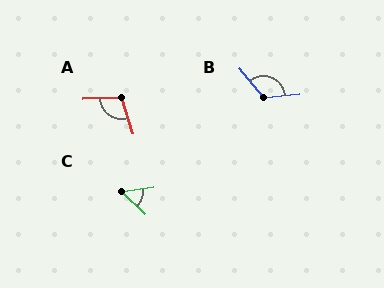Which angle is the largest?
B, at approximately 124 degrees.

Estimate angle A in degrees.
Approximately 106 degrees.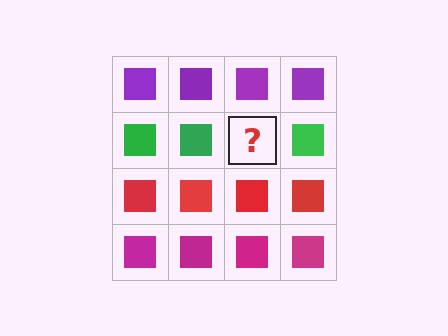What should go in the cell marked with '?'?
The missing cell should contain a green square.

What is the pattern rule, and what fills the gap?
The rule is that each row has a consistent color. The gap should be filled with a green square.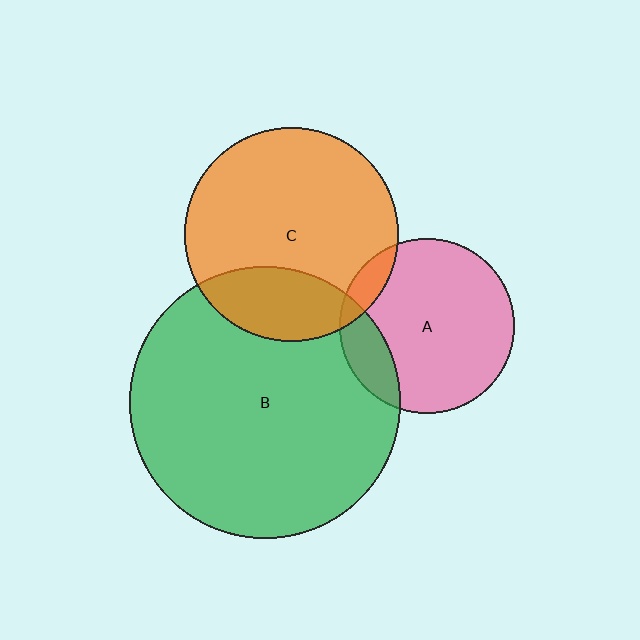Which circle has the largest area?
Circle B (green).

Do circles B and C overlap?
Yes.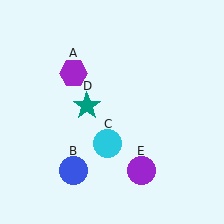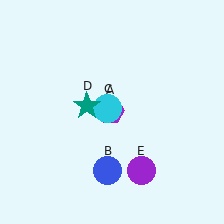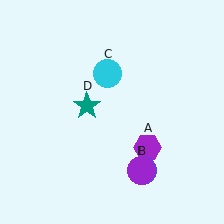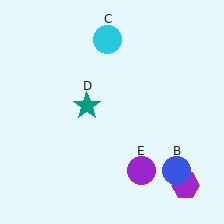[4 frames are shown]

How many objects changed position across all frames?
3 objects changed position: purple hexagon (object A), blue circle (object B), cyan circle (object C).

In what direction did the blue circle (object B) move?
The blue circle (object B) moved right.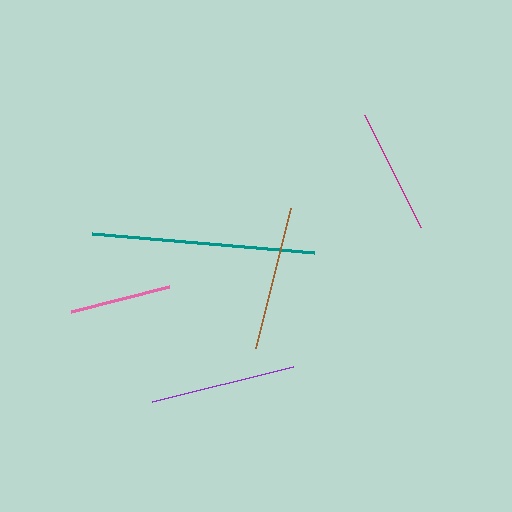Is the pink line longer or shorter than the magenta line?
The magenta line is longer than the pink line.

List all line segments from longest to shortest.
From longest to shortest: teal, purple, brown, magenta, pink.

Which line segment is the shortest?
The pink line is the shortest at approximately 101 pixels.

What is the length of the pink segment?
The pink segment is approximately 101 pixels long.